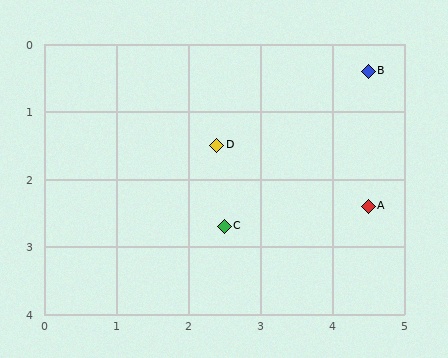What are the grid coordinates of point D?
Point D is at approximately (2.4, 1.5).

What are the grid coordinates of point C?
Point C is at approximately (2.5, 2.7).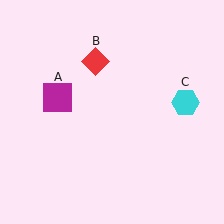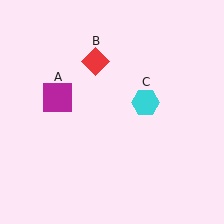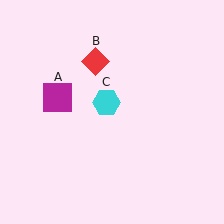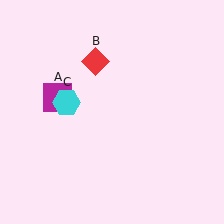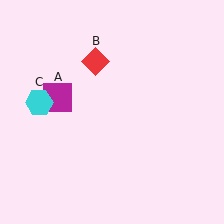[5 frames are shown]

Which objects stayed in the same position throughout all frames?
Magenta square (object A) and red diamond (object B) remained stationary.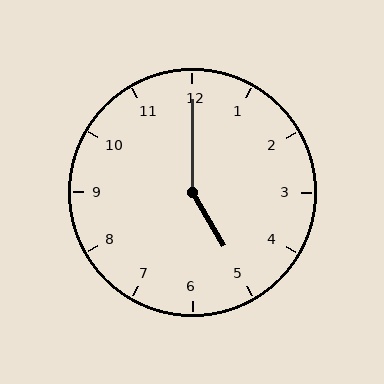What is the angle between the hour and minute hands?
Approximately 150 degrees.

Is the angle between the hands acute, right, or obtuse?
It is obtuse.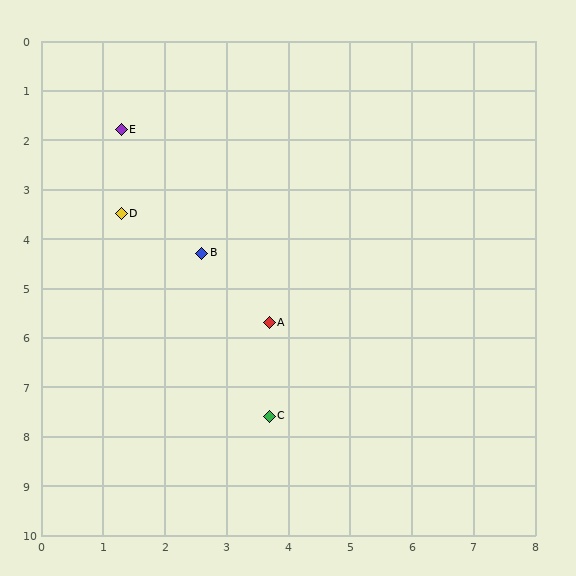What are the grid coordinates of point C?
Point C is at approximately (3.7, 7.6).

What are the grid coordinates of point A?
Point A is at approximately (3.7, 5.7).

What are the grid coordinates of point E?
Point E is at approximately (1.3, 1.8).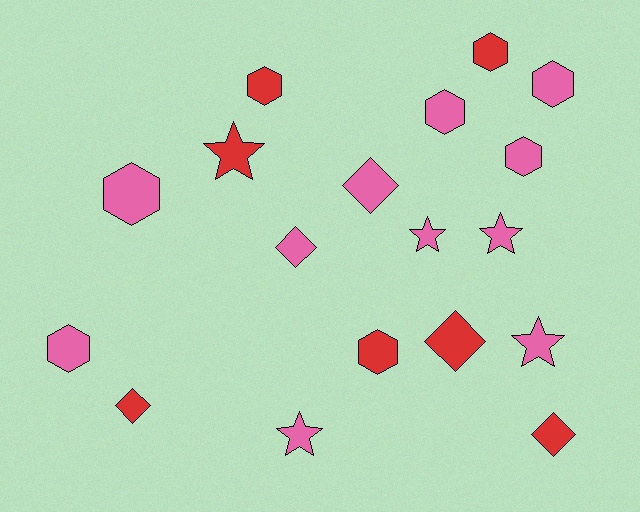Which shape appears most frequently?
Hexagon, with 8 objects.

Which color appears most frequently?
Pink, with 11 objects.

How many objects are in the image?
There are 18 objects.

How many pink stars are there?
There are 4 pink stars.